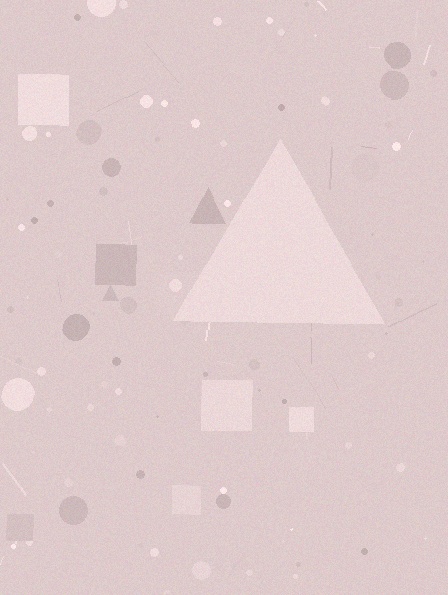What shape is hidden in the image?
A triangle is hidden in the image.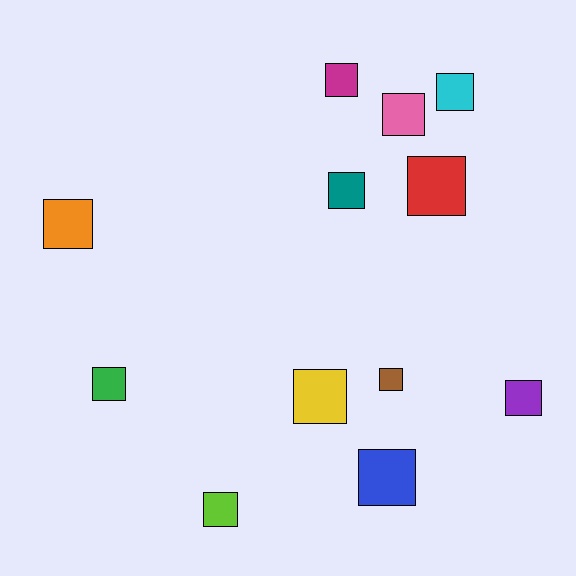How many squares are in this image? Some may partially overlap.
There are 12 squares.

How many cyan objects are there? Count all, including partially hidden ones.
There is 1 cyan object.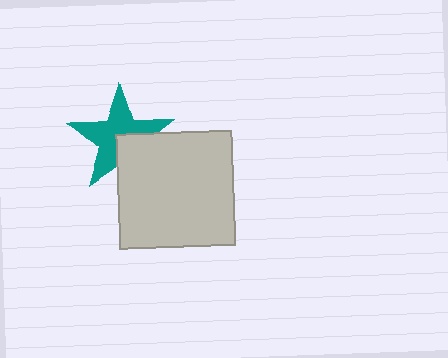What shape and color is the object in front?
The object in front is a light gray square.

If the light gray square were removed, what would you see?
You would see the complete teal star.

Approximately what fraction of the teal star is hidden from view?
Roughly 33% of the teal star is hidden behind the light gray square.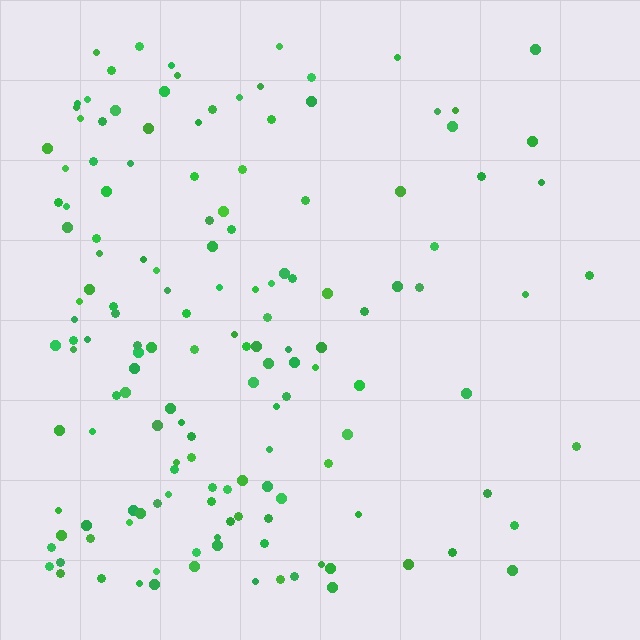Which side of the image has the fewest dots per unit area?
The right.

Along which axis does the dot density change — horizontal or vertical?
Horizontal.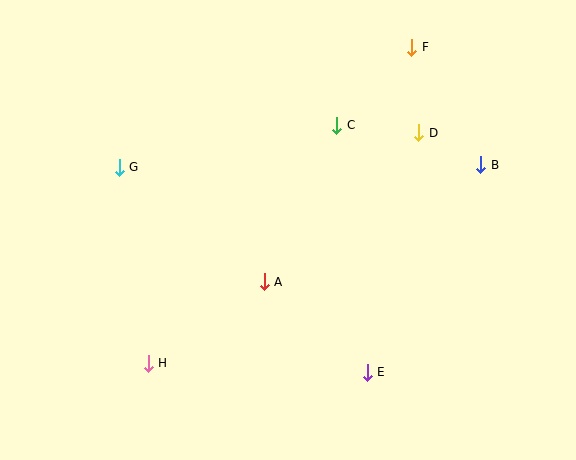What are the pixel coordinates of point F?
Point F is at (412, 47).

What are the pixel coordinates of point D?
Point D is at (419, 133).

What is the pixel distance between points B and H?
The distance between B and H is 387 pixels.